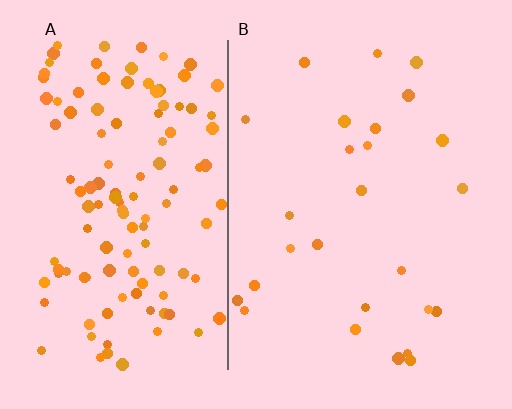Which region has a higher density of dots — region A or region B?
A (the left).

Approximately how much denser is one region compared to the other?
Approximately 4.7× — region A over region B.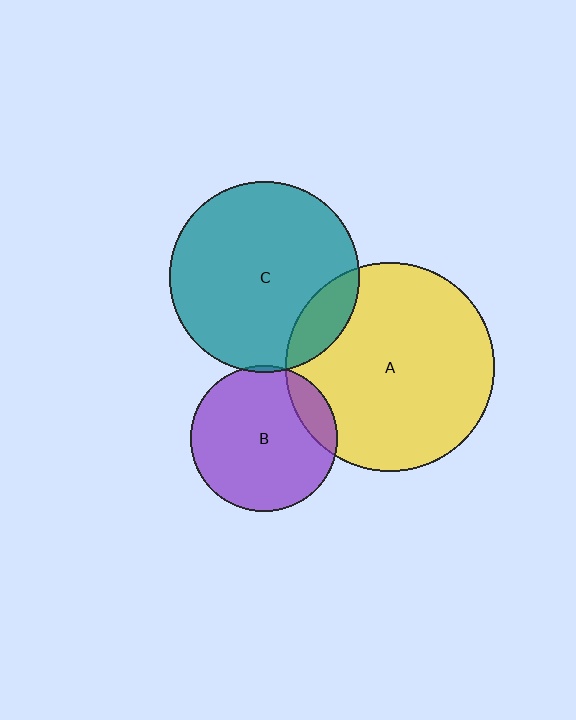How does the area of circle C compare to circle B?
Approximately 1.7 times.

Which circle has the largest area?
Circle A (yellow).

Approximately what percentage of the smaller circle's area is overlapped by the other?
Approximately 5%.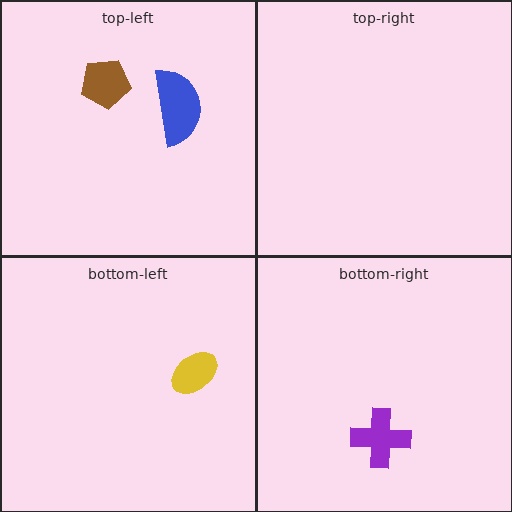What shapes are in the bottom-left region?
The yellow ellipse.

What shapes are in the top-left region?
The brown pentagon, the blue semicircle.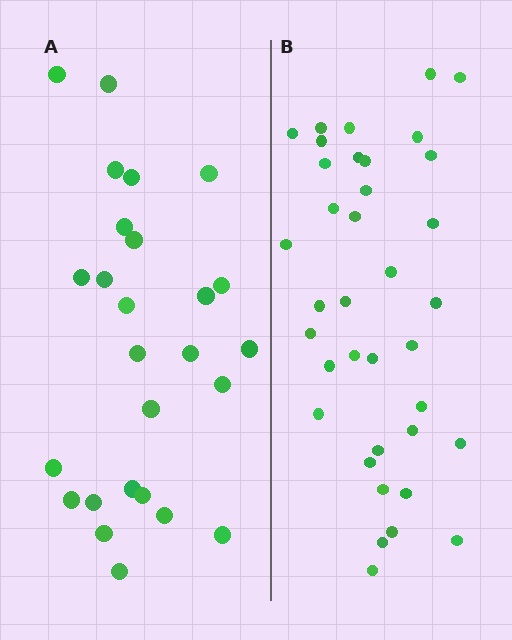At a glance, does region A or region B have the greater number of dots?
Region B (the right region) has more dots.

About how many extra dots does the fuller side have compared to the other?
Region B has roughly 12 or so more dots than region A.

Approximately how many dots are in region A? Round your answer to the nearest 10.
About 30 dots. (The exact count is 26, which rounds to 30.)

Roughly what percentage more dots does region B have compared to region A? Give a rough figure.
About 40% more.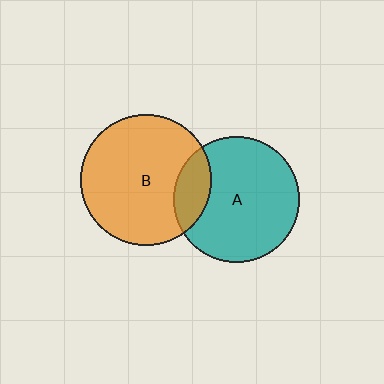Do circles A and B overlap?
Yes.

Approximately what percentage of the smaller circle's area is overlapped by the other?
Approximately 20%.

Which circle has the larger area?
Circle B (orange).